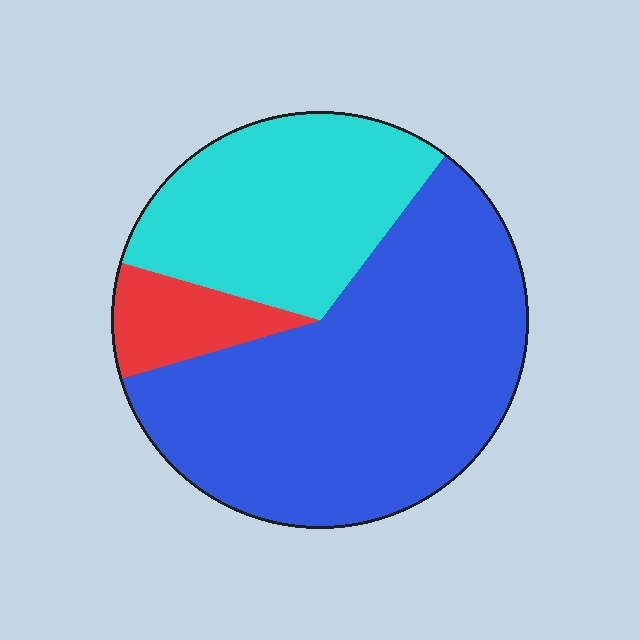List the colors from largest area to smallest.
From largest to smallest: blue, cyan, red.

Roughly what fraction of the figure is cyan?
Cyan takes up about one third (1/3) of the figure.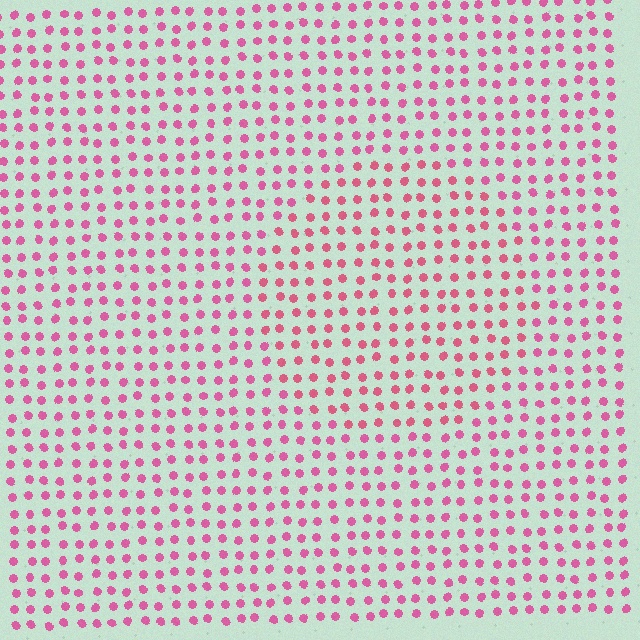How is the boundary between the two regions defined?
The boundary is defined purely by a slight shift in hue (about 15 degrees). Spacing, size, and orientation are identical on both sides.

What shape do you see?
I see a circle.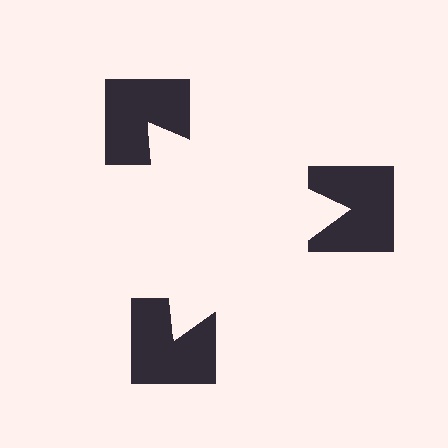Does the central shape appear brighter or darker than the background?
It typically appears slightly brighter than the background, even though no actual brightness change is drawn.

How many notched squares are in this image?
There are 3 — one at each vertex of the illusory triangle.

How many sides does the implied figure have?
3 sides.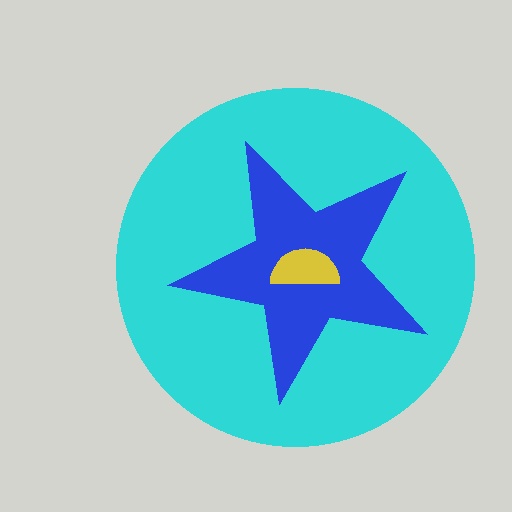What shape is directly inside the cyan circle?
The blue star.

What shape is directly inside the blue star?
The yellow semicircle.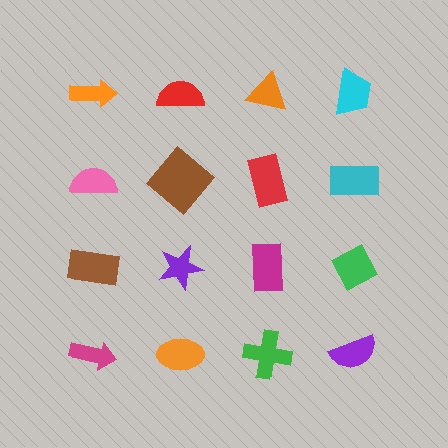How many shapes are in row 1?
4 shapes.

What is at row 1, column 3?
An orange triangle.